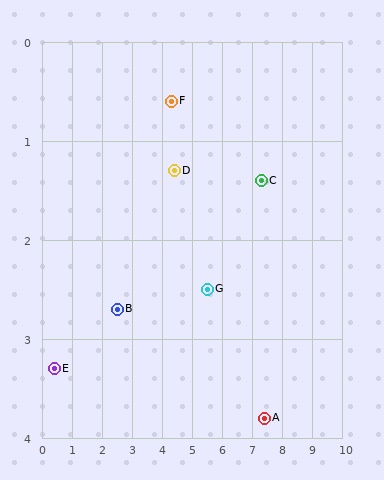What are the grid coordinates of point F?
Point F is at approximately (4.3, 0.6).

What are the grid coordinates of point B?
Point B is at approximately (2.5, 2.7).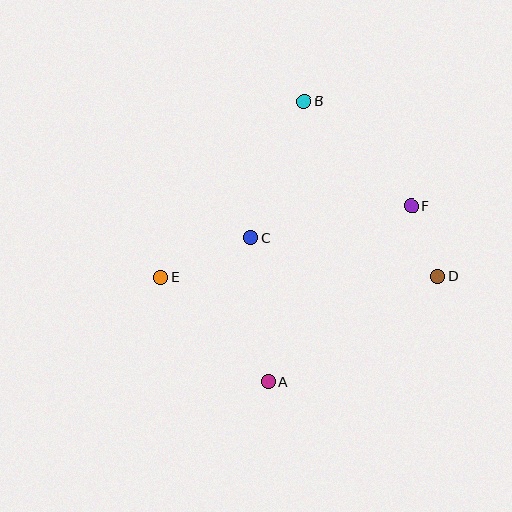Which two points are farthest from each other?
Points A and B are farthest from each other.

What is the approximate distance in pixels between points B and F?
The distance between B and F is approximately 150 pixels.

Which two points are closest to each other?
Points D and F are closest to each other.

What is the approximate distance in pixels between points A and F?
The distance between A and F is approximately 227 pixels.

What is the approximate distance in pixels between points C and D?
The distance between C and D is approximately 190 pixels.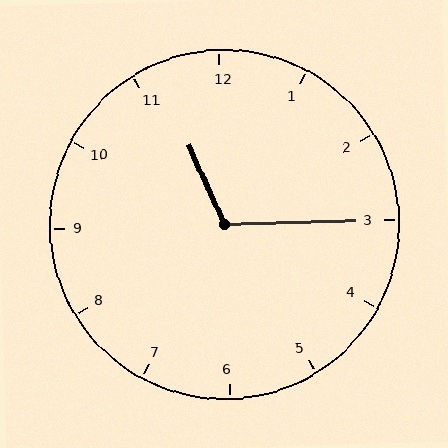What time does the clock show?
11:15.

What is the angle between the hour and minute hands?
Approximately 112 degrees.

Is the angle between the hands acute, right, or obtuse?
It is obtuse.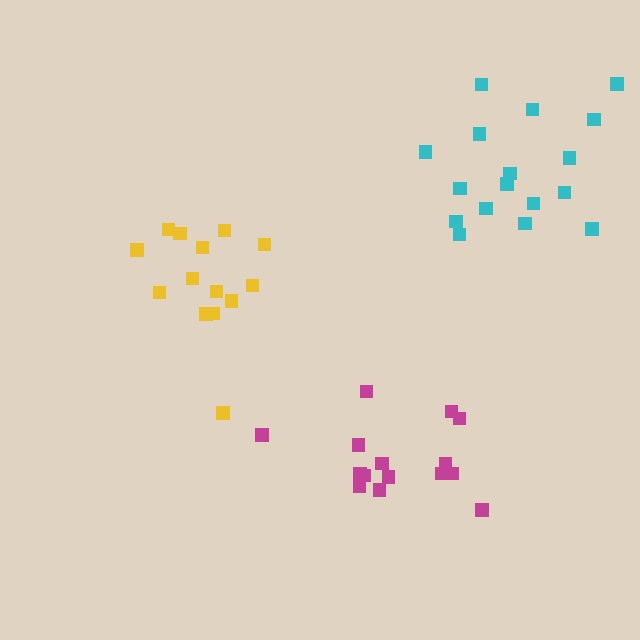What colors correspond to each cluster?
The clusters are colored: cyan, yellow, magenta.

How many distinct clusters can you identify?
There are 3 distinct clusters.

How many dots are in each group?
Group 1: 17 dots, Group 2: 14 dots, Group 3: 15 dots (46 total).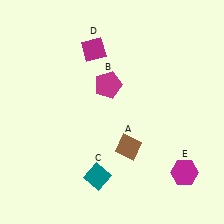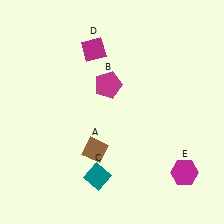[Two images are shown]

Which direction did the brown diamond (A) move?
The brown diamond (A) moved left.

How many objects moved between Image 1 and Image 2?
1 object moved between the two images.